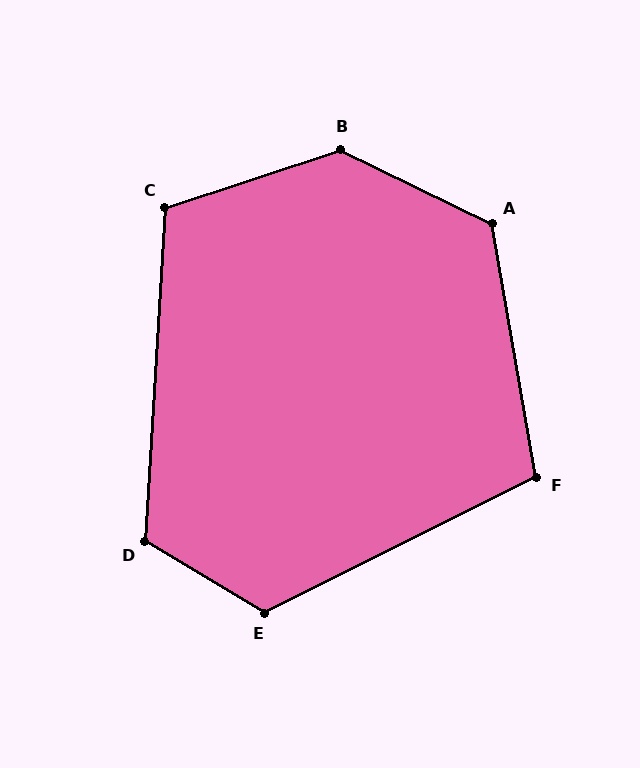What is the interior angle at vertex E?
Approximately 123 degrees (obtuse).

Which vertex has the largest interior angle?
B, at approximately 136 degrees.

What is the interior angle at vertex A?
Approximately 126 degrees (obtuse).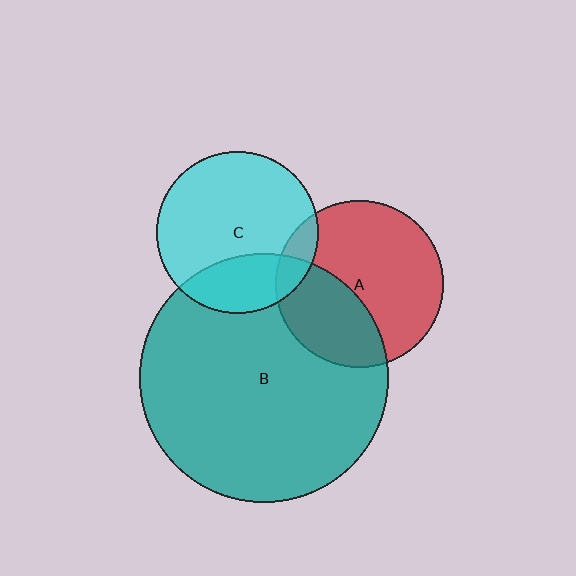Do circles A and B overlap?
Yes.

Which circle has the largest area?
Circle B (teal).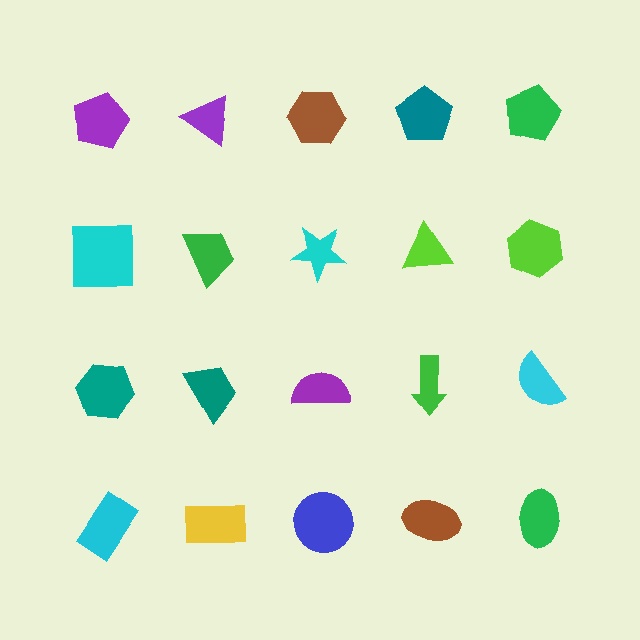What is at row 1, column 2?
A purple triangle.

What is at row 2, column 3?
A cyan star.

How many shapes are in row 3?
5 shapes.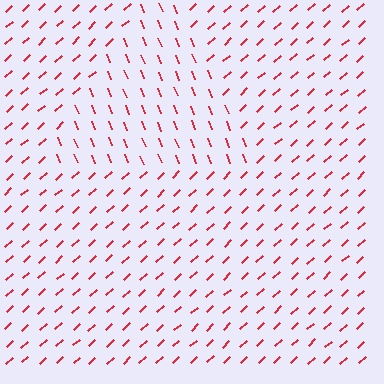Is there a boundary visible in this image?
Yes, there is a texture boundary formed by a change in line orientation.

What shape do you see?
I see a triangle.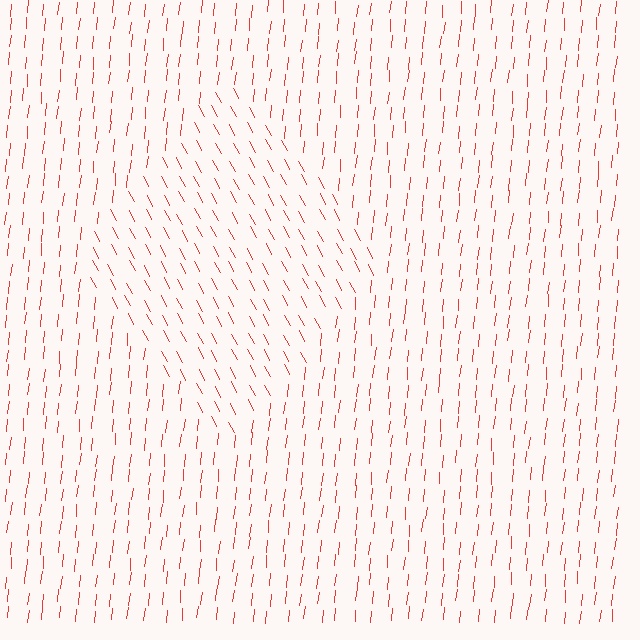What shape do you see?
I see a diamond.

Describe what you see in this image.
The image is filled with small red line segments. A diamond region in the image has lines oriented differently from the surrounding lines, creating a visible texture boundary.